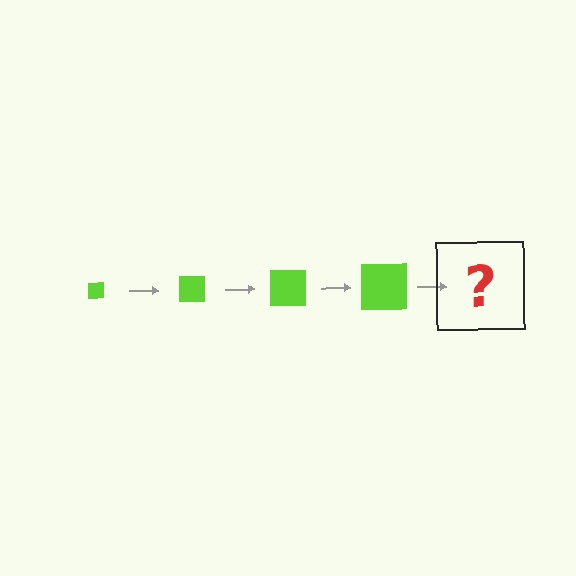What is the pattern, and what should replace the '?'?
The pattern is that the square gets progressively larger each step. The '?' should be a lime square, larger than the previous one.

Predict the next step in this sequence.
The next step is a lime square, larger than the previous one.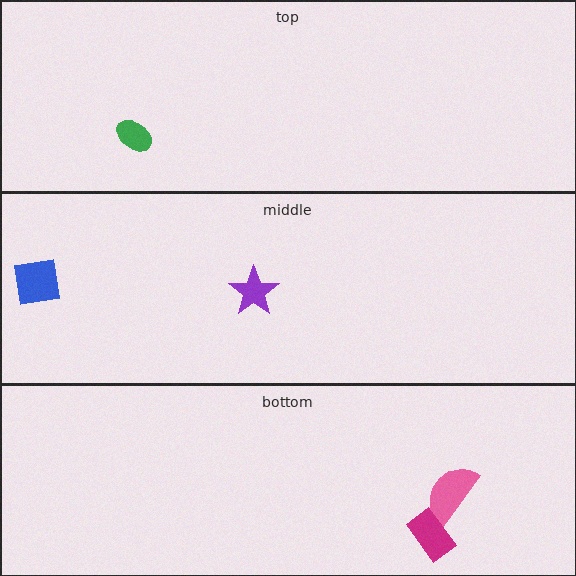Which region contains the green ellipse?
The top region.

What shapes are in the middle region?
The purple star, the blue square.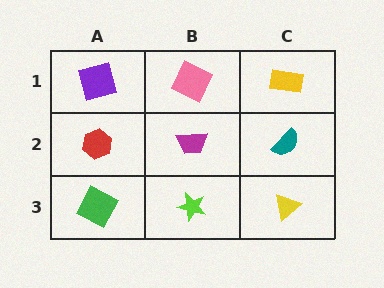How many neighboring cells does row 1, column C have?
2.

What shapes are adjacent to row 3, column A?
A red hexagon (row 2, column A), a lime star (row 3, column B).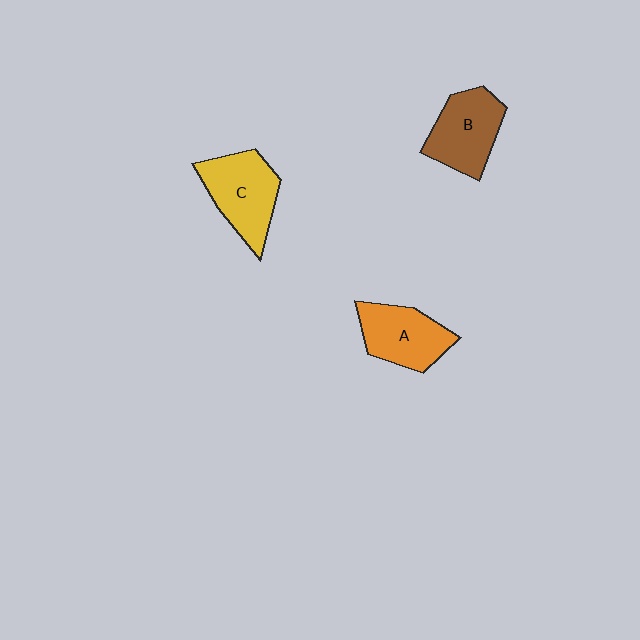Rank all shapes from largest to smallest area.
From largest to smallest: C (yellow), B (brown), A (orange).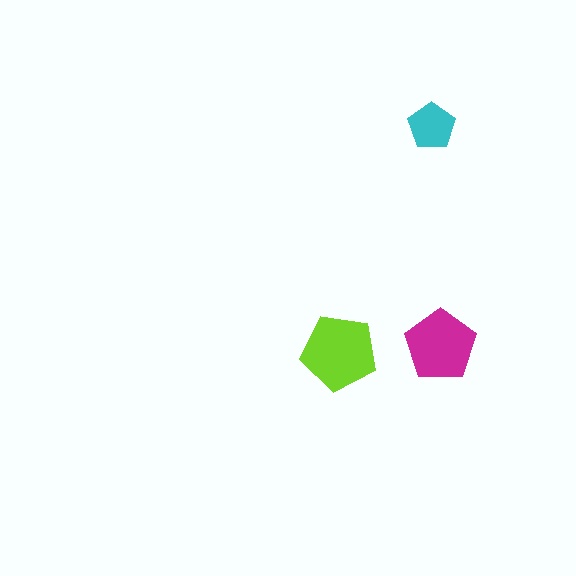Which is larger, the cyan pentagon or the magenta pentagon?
The magenta one.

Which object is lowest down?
The lime pentagon is bottommost.